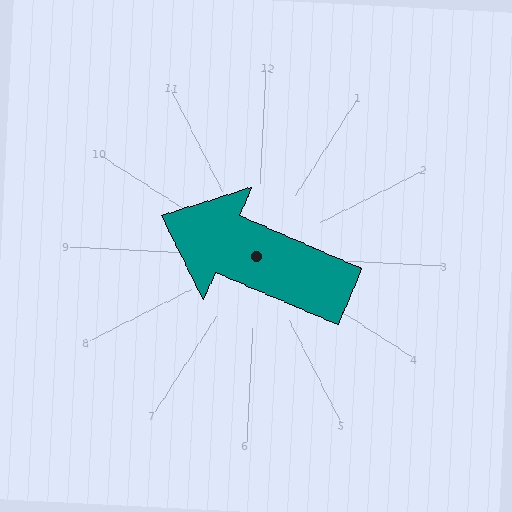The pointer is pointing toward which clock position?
Roughly 10 o'clock.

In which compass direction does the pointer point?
West.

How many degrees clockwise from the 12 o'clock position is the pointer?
Approximately 290 degrees.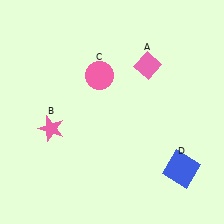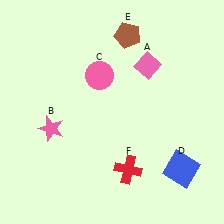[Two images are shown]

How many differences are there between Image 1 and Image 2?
There are 2 differences between the two images.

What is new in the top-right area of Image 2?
A brown pentagon (E) was added in the top-right area of Image 2.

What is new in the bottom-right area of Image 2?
A red cross (F) was added in the bottom-right area of Image 2.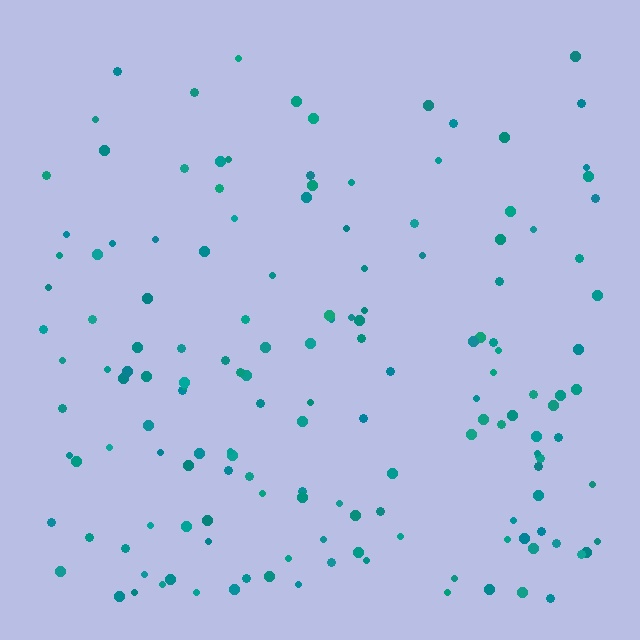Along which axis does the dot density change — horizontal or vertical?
Vertical.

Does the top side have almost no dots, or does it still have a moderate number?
Still a moderate number, just noticeably fewer than the bottom.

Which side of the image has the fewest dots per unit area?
The top.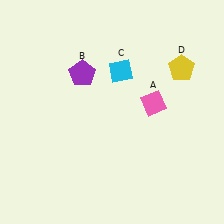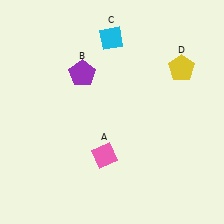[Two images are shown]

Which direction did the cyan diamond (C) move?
The cyan diamond (C) moved up.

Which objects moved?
The objects that moved are: the pink diamond (A), the cyan diamond (C).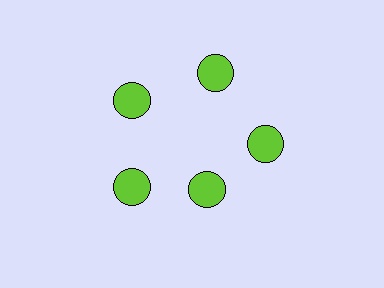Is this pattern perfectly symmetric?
No. The 5 lime circles are arranged in a ring, but one element near the 5 o'clock position is pulled inward toward the center, breaking the 5-fold rotational symmetry.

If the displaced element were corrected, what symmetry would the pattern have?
It would have 5-fold rotational symmetry — the pattern would map onto itself every 72 degrees.